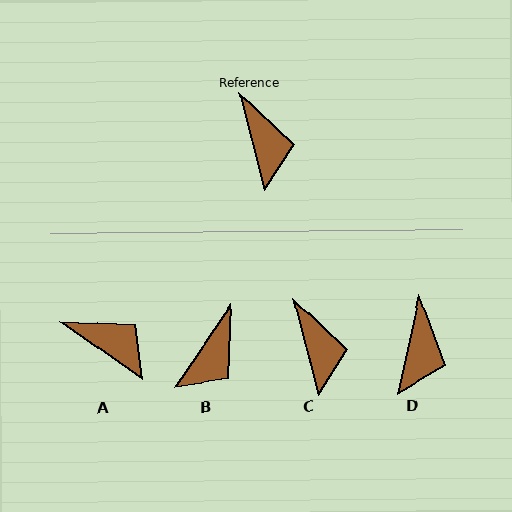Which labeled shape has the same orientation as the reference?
C.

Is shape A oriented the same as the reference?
No, it is off by about 40 degrees.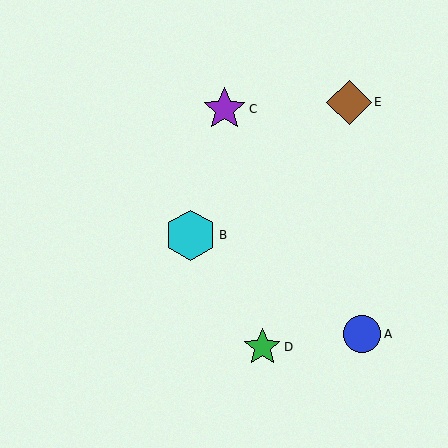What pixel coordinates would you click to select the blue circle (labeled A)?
Click at (362, 334) to select the blue circle A.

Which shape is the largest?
The cyan hexagon (labeled B) is the largest.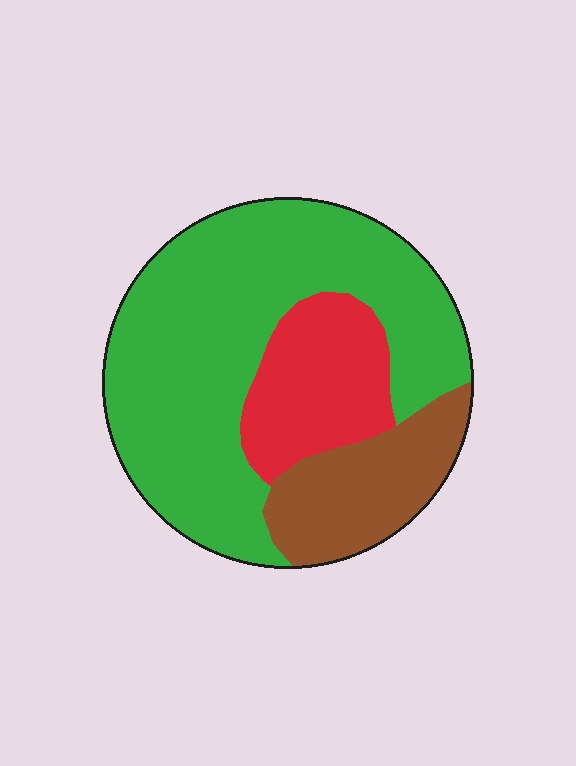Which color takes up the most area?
Green, at roughly 60%.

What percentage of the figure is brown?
Brown covers about 20% of the figure.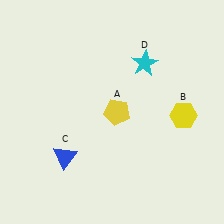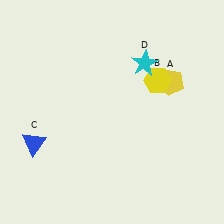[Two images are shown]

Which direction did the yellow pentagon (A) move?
The yellow pentagon (A) moved right.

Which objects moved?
The objects that moved are: the yellow pentagon (A), the yellow hexagon (B), the blue triangle (C).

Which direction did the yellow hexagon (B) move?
The yellow hexagon (B) moved up.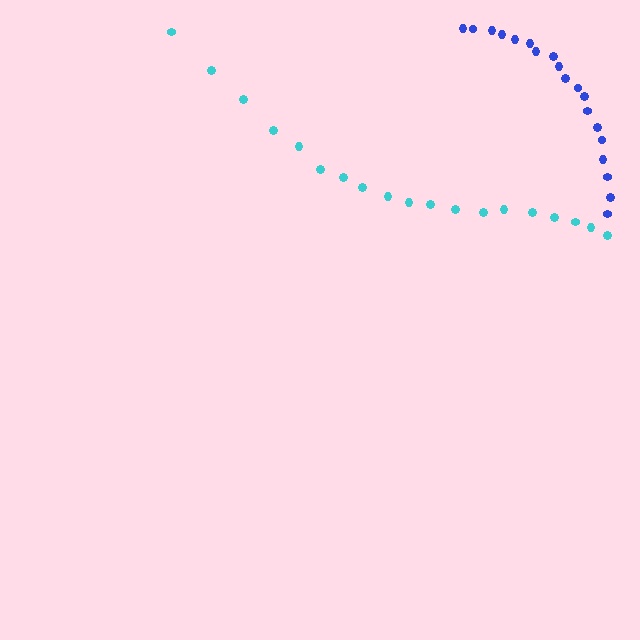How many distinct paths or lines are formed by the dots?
There are 2 distinct paths.